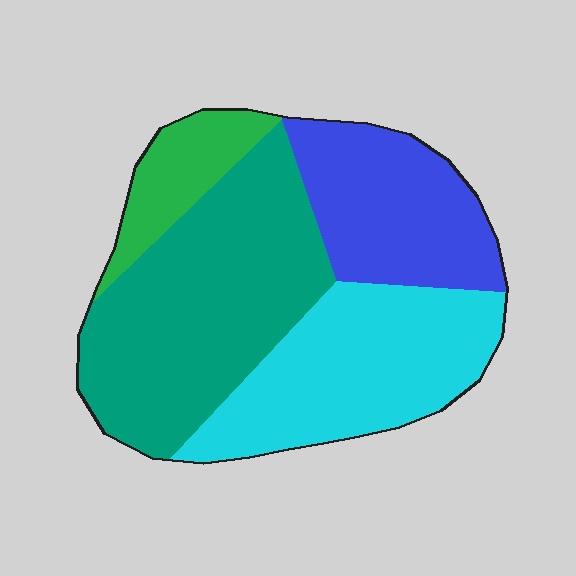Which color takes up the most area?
Teal, at roughly 40%.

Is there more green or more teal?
Teal.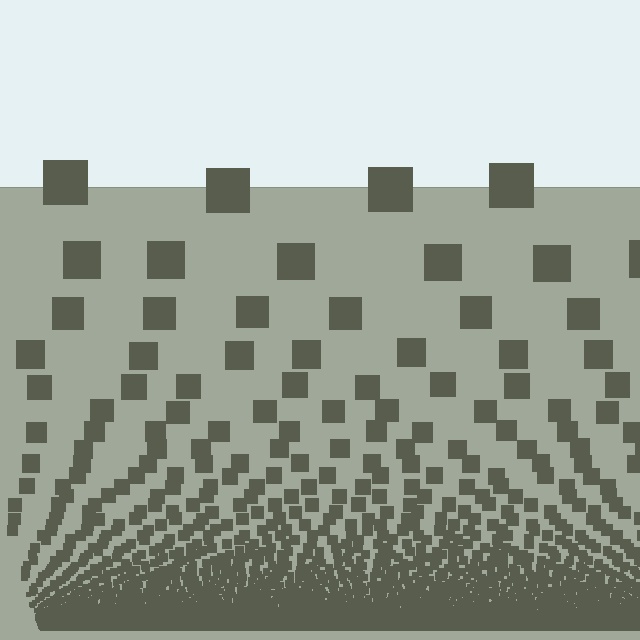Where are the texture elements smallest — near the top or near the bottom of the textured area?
Near the bottom.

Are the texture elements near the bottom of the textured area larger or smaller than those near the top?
Smaller. The gradient is inverted — elements near the bottom are smaller and denser.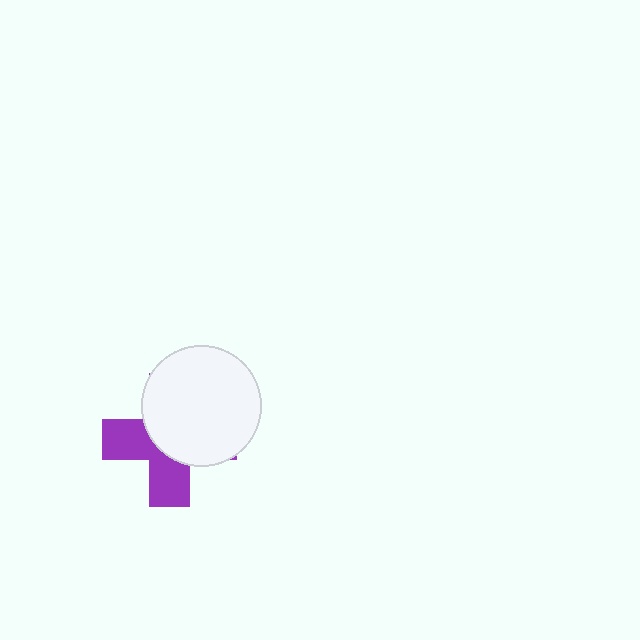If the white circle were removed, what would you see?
You would see the complete purple cross.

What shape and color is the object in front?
The object in front is a white circle.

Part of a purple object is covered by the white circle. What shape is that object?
It is a cross.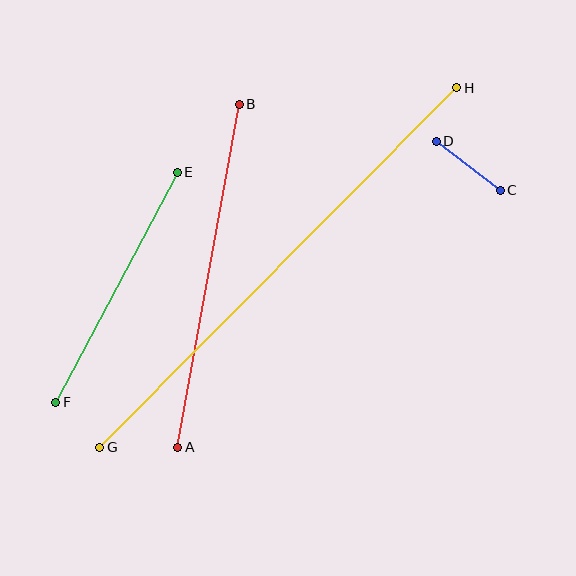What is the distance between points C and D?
The distance is approximately 81 pixels.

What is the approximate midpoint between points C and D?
The midpoint is at approximately (468, 166) pixels.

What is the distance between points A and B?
The distance is approximately 348 pixels.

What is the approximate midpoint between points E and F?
The midpoint is at approximately (116, 287) pixels.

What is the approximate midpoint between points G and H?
The midpoint is at approximately (278, 268) pixels.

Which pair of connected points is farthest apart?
Points G and H are farthest apart.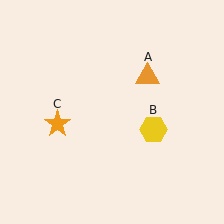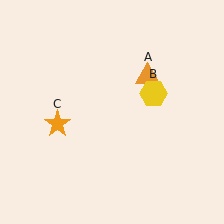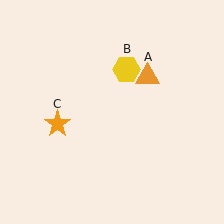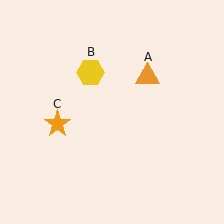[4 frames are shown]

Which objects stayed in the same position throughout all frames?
Orange triangle (object A) and orange star (object C) remained stationary.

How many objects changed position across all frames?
1 object changed position: yellow hexagon (object B).